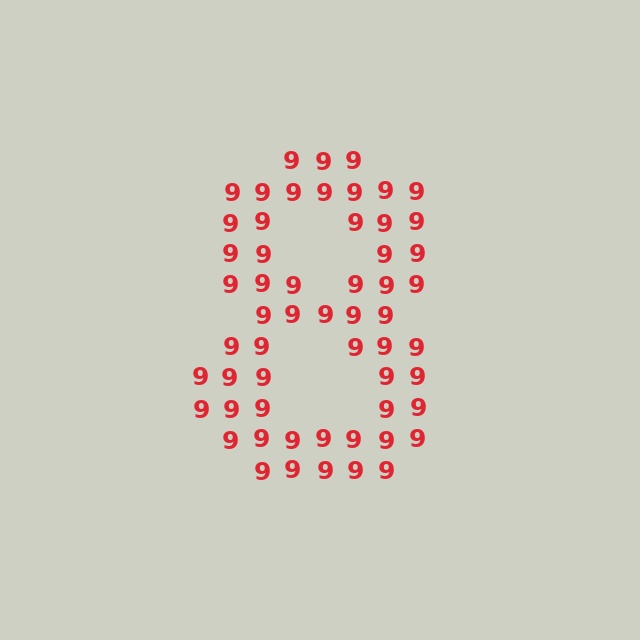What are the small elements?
The small elements are digit 9's.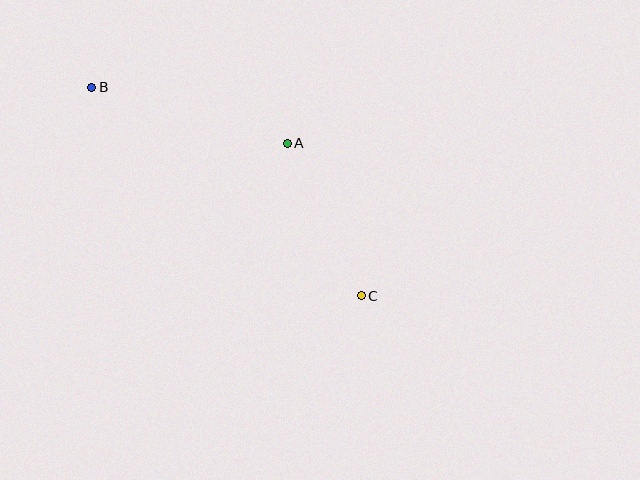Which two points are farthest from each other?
Points B and C are farthest from each other.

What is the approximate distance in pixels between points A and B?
The distance between A and B is approximately 203 pixels.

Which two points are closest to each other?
Points A and C are closest to each other.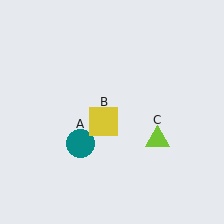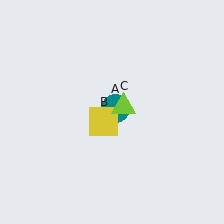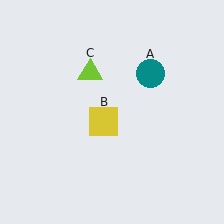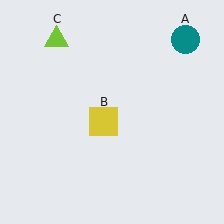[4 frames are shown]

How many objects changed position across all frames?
2 objects changed position: teal circle (object A), lime triangle (object C).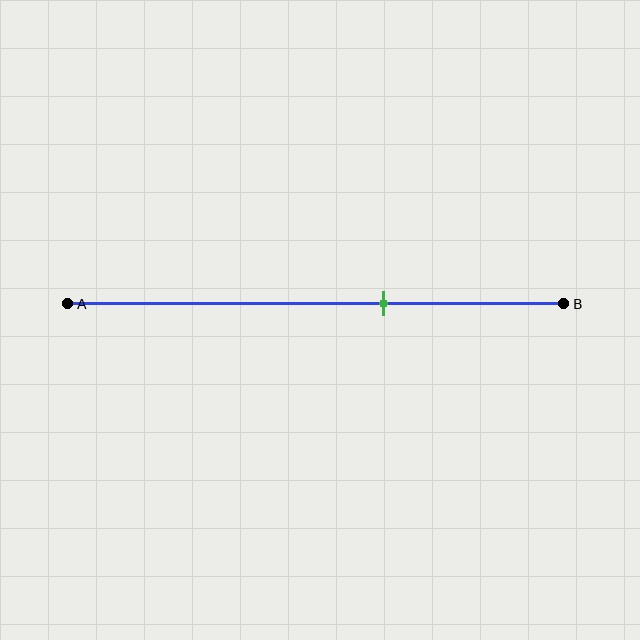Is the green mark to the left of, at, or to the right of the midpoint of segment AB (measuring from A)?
The green mark is to the right of the midpoint of segment AB.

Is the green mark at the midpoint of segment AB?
No, the mark is at about 65% from A, not at the 50% midpoint.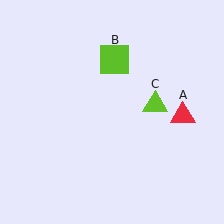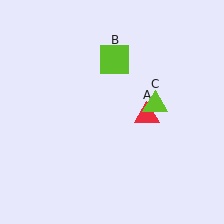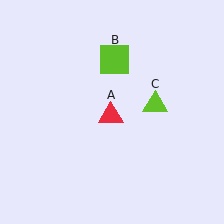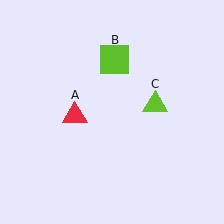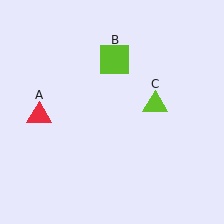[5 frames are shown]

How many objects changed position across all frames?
1 object changed position: red triangle (object A).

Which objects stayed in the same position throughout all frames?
Lime square (object B) and lime triangle (object C) remained stationary.